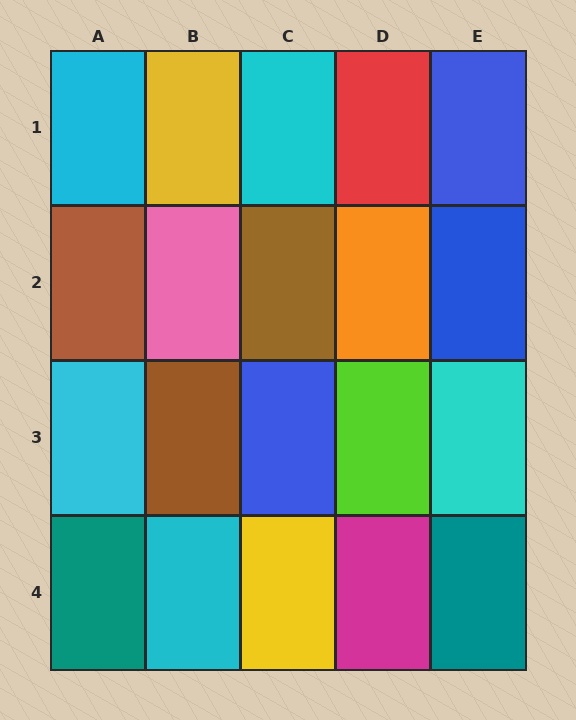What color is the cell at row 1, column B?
Yellow.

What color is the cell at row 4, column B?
Cyan.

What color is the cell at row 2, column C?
Brown.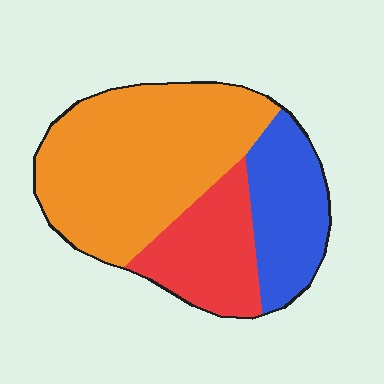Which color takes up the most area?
Orange, at roughly 55%.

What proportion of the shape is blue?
Blue covers roughly 25% of the shape.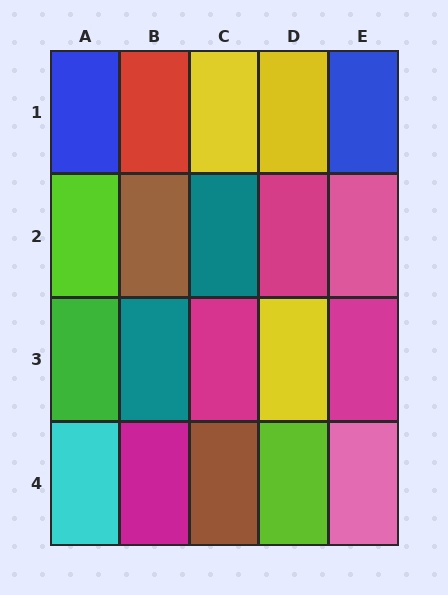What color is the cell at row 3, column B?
Teal.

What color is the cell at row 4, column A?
Cyan.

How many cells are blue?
2 cells are blue.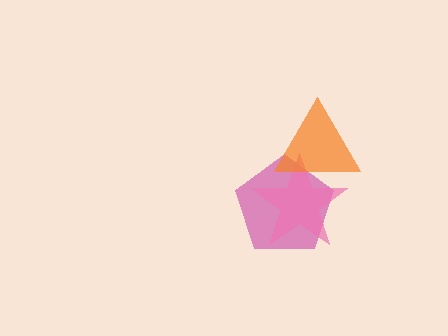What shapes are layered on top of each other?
The layered shapes are: a magenta pentagon, a pink star, an orange triangle.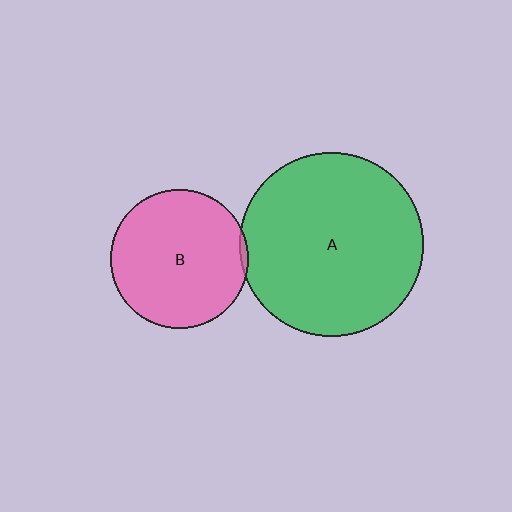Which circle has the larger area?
Circle A (green).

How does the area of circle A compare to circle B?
Approximately 1.8 times.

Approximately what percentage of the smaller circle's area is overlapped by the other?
Approximately 5%.